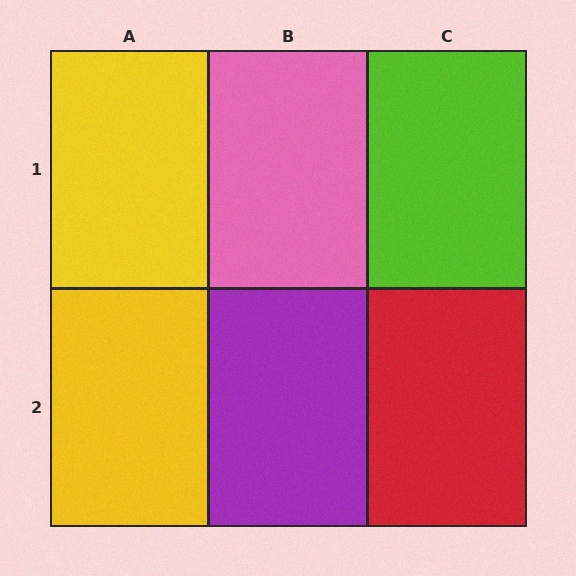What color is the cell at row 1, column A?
Yellow.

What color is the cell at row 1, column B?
Pink.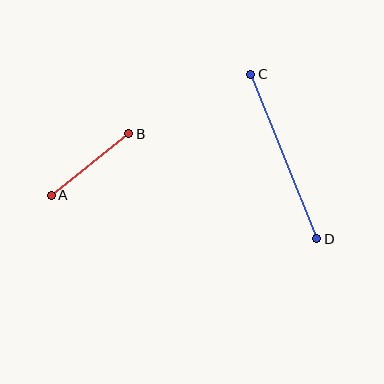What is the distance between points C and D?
The distance is approximately 177 pixels.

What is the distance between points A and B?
The distance is approximately 99 pixels.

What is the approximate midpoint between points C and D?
The midpoint is at approximately (284, 157) pixels.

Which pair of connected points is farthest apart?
Points C and D are farthest apart.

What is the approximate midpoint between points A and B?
The midpoint is at approximately (90, 165) pixels.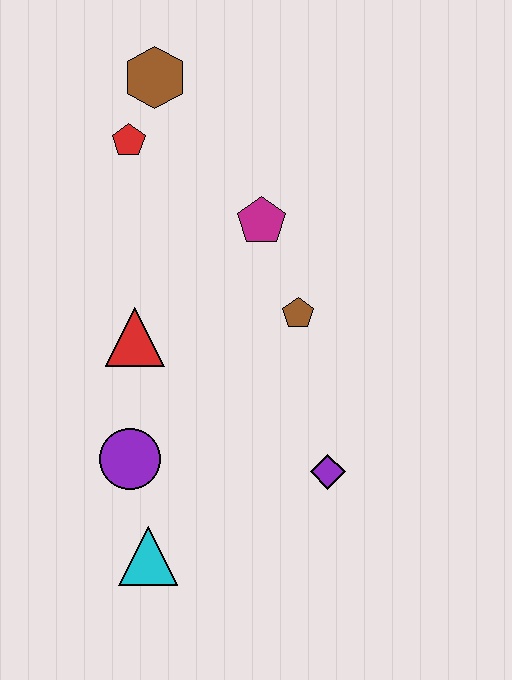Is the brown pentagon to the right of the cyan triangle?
Yes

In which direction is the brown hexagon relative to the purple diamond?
The brown hexagon is above the purple diamond.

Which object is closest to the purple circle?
The cyan triangle is closest to the purple circle.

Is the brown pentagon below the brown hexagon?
Yes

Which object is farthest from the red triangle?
The brown hexagon is farthest from the red triangle.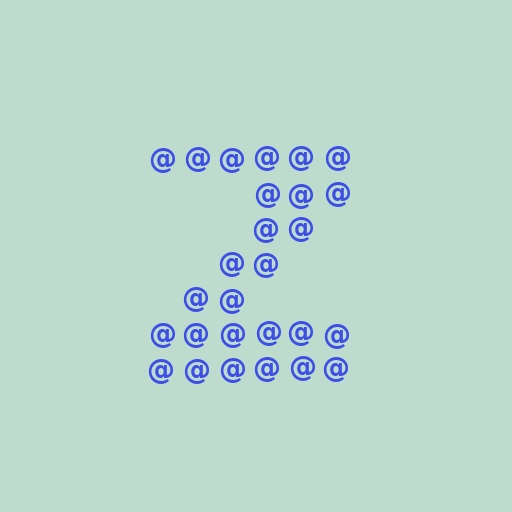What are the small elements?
The small elements are at signs.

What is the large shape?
The large shape is the letter Z.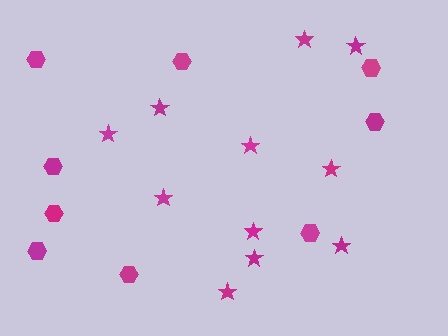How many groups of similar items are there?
There are 2 groups: one group of hexagons (9) and one group of stars (11).